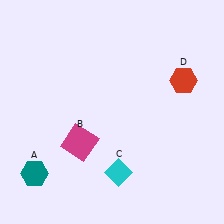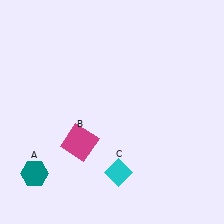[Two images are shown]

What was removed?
The red hexagon (D) was removed in Image 2.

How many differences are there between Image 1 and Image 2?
There is 1 difference between the two images.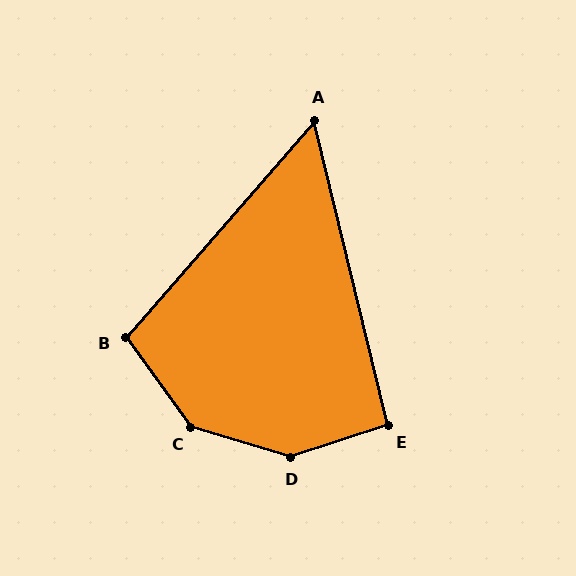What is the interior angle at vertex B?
Approximately 103 degrees (obtuse).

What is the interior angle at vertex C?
Approximately 143 degrees (obtuse).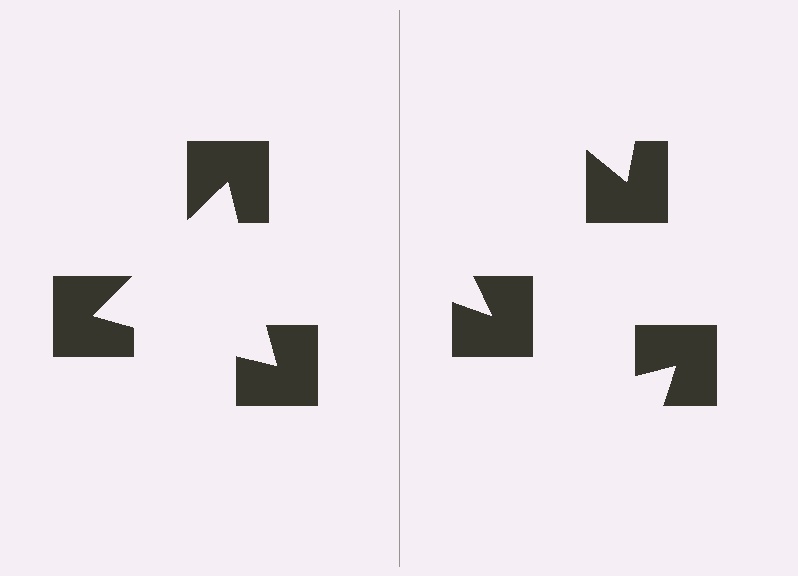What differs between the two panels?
The notched squares are positioned identically on both sides; only the wedge orientations differ. On the left they align to a triangle; on the right they are misaligned.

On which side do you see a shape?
An illusory triangle appears on the left side. On the right side the wedge cuts are rotated, so no coherent shape forms.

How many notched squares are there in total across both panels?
6 — 3 on each side.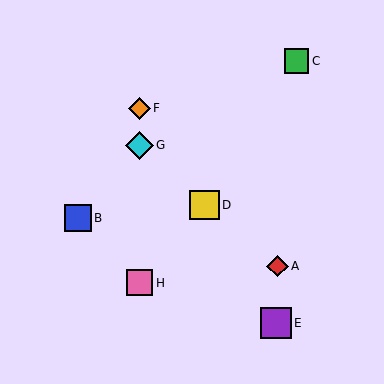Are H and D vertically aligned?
No, H is at x≈139 and D is at x≈204.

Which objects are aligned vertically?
Objects F, G, H are aligned vertically.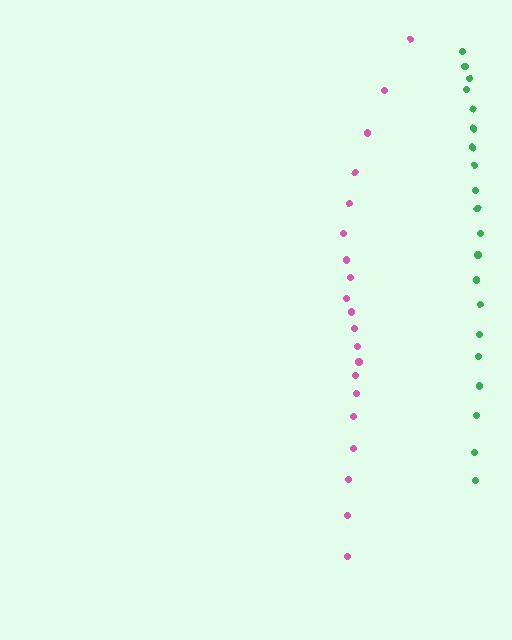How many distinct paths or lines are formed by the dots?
There are 2 distinct paths.